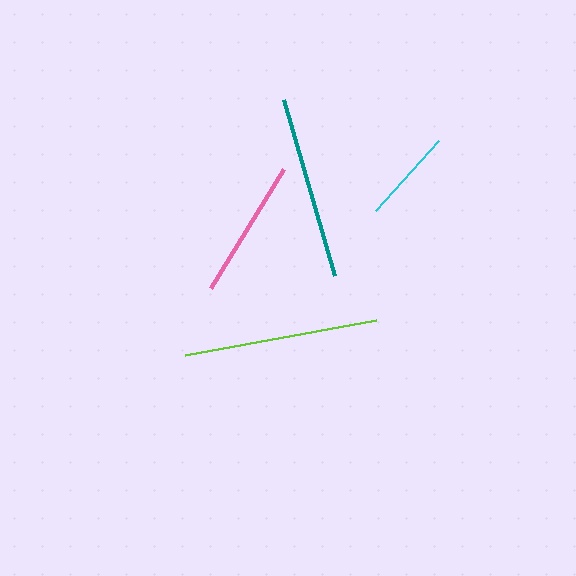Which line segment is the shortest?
The cyan line is the shortest at approximately 94 pixels.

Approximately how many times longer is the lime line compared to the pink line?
The lime line is approximately 1.4 times the length of the pink line.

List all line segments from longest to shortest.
From longest to shortest: lime, teal, pink, cyan.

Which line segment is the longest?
The lime line is the longest at approximately 195 pixels.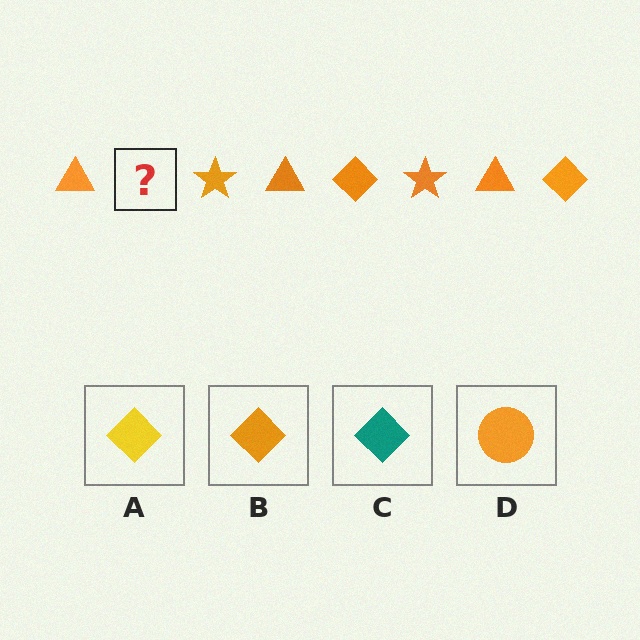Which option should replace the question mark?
Option B.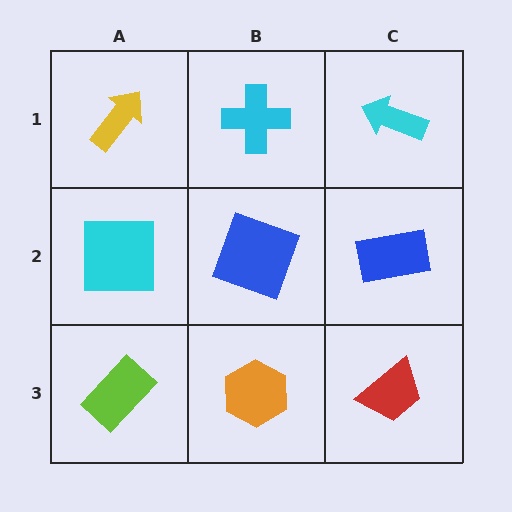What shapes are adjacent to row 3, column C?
A blue rectangle (row 2, column C), an orange hexagon (row 3, column B).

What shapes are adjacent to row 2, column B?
A cyan cross (row 1, column B), an orange hexagon (row 3, column B), a cyan square (row 2, column A), a blue rectangle (row 2, column C).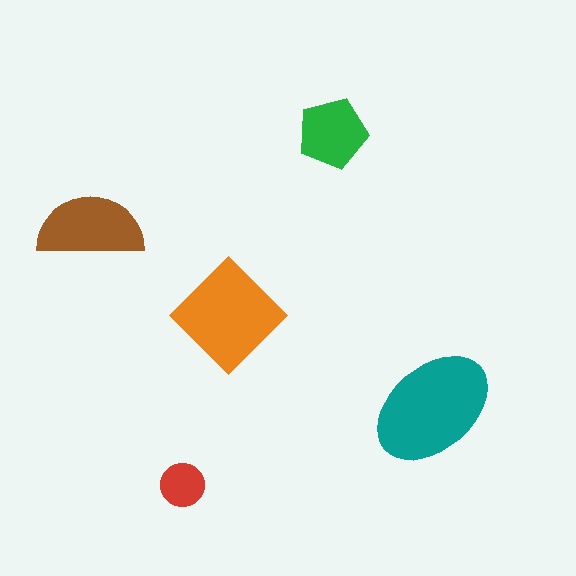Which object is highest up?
The green pentagon is topmost.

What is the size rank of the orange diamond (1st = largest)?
2nd.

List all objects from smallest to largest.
The red circle, the green pentagon, the brown semicircle, the orange diamond, the teal ellipse.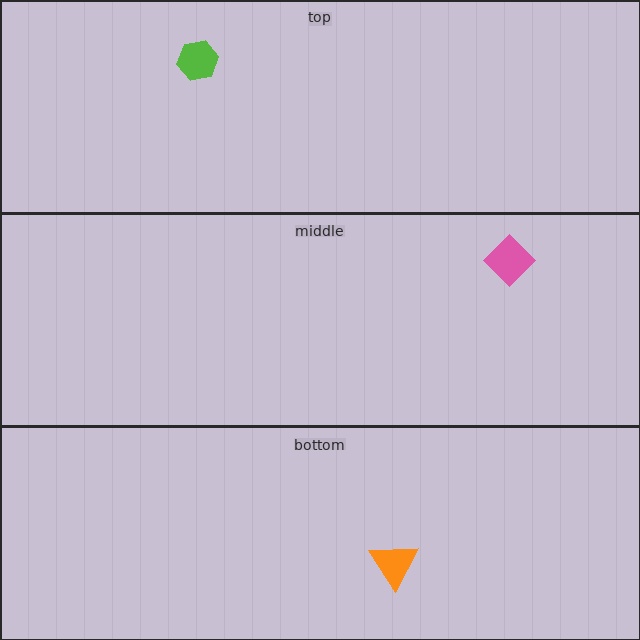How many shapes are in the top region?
1.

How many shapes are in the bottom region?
1.